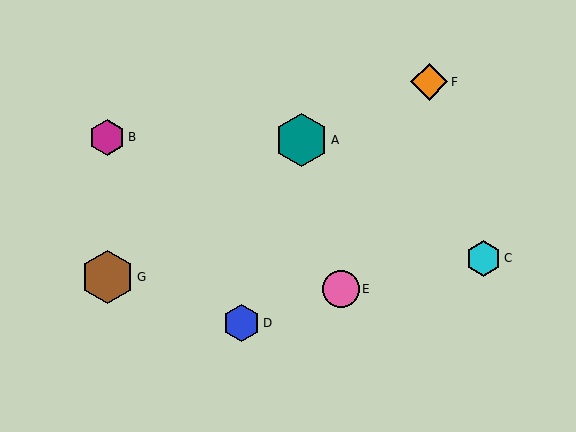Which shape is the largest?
The teal hexagon (labeled A) is the largest.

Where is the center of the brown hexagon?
The center of the brown hexagon is at (108, 277).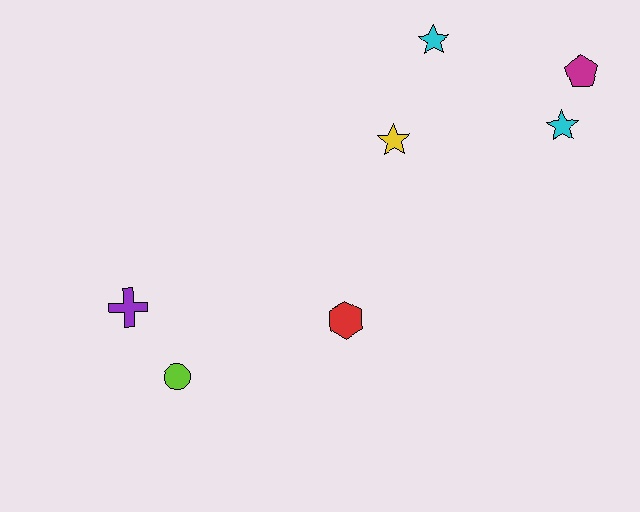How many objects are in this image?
There are 7 objects.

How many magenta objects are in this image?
There is 1 magenta object.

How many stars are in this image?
There are 3 stars.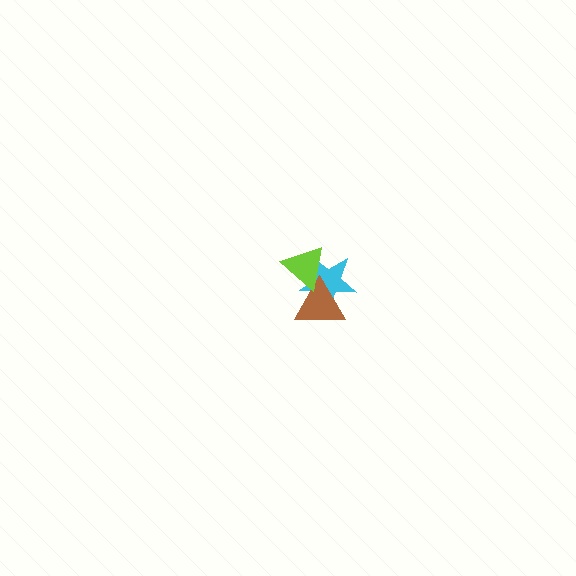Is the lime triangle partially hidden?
No, no other shape covers it.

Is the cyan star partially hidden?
Yes, it is partially covered by another shape.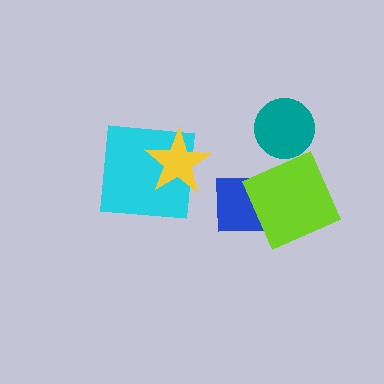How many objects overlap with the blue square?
1 object overlaps with the blue square.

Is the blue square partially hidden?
Yes, it is partially covered by another shape.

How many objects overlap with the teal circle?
0 objects overlap with the teal circle.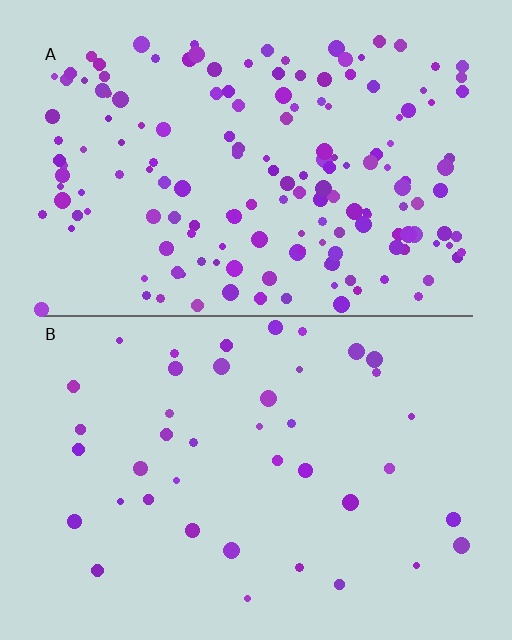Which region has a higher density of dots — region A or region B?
A (the top).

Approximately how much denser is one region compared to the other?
Approximately 4.0× — region A over region B.